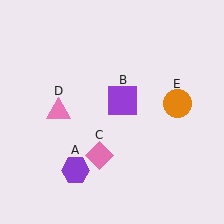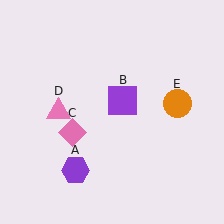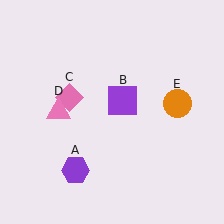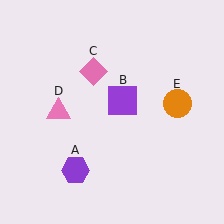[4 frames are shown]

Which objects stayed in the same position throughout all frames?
Purple hexagon (object A) and purple square (object B) and pink triangle (object D) and orange circle (object E) remained stationary.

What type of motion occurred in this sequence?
The pink diamond (object C) rotated clockwise around the center of the scene.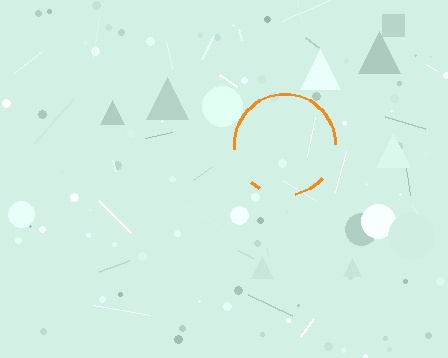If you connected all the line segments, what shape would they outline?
They would outline a circle.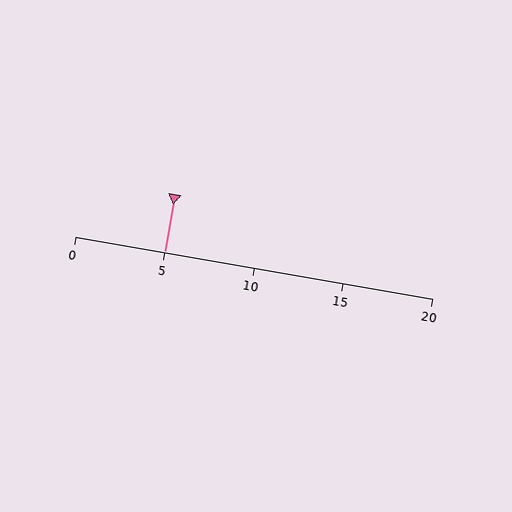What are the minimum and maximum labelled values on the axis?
The axis runs from 0 to 20.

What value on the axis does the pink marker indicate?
The marker indicates approximately 5.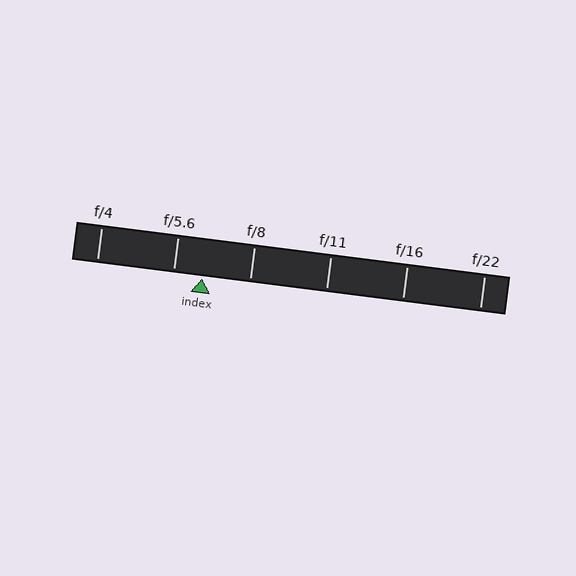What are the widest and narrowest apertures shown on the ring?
The widest aperture shown is f/4 and the narrowest is f/22.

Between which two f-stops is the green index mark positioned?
The index mark is between f/5.6 and f/8.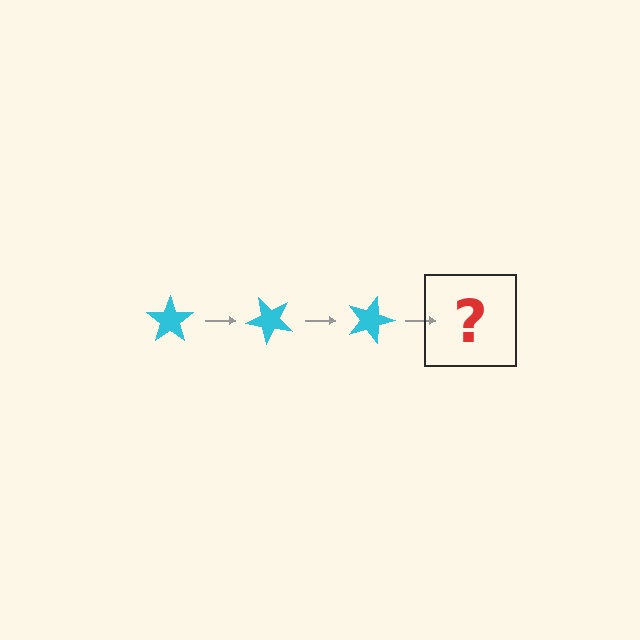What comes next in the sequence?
The next element should be a cyan star rotated 135 degrees.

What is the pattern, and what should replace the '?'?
The pattern is that the star rotates 45 degrees each step. The '?' should be a cyan star rotated 135 degrees.